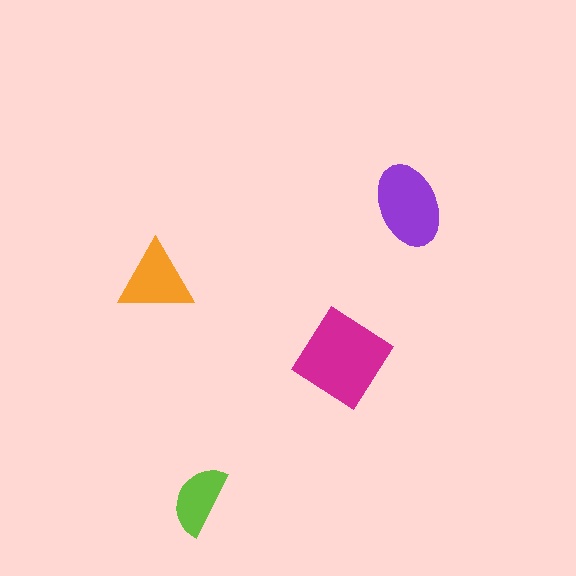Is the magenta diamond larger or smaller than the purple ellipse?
Larger.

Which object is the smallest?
The lime semicircle.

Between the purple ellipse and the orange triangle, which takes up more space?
The purple ellipse.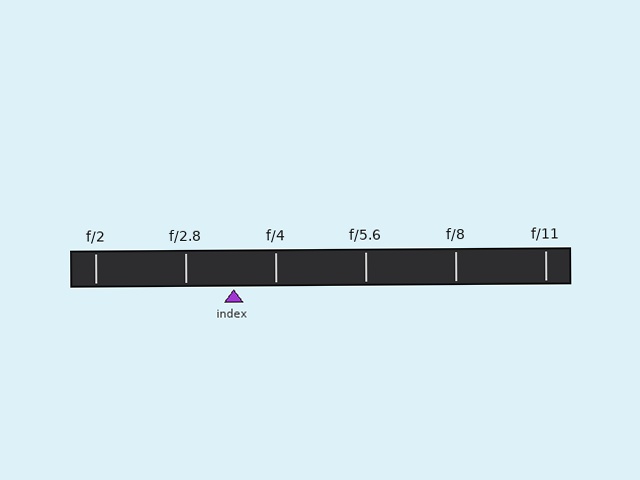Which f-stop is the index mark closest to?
The index mark is closest to f/4.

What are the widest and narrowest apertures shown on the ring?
The widest aperture shown is f/2 and the narrowest is f/11.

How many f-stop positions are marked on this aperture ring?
There are 6 f-stop positions marked.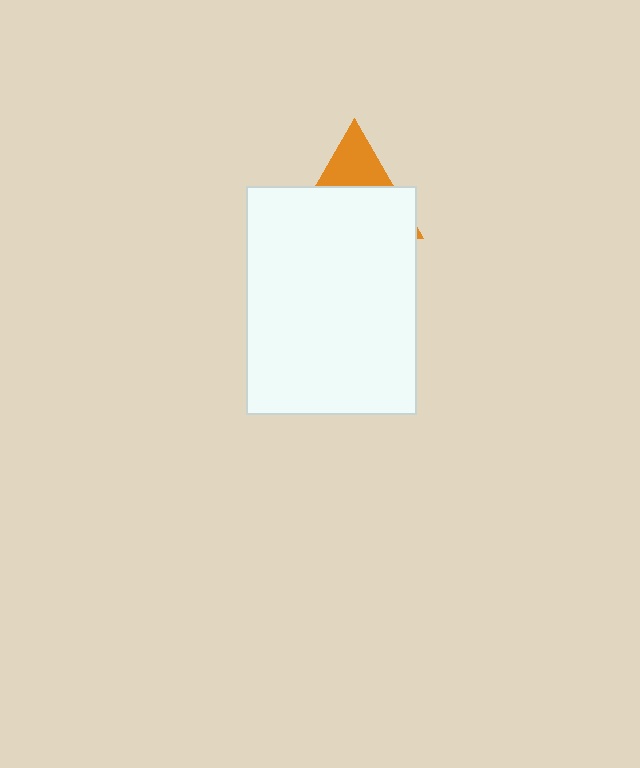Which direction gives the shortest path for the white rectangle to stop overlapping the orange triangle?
Moving down gives the shortest separation.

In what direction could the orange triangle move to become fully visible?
The orange triangle could move up. That would shift it out from behind the white rectangle entirely.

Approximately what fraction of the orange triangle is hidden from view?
Roughly 68% of the orange triangle is hidden behind the white rectangle.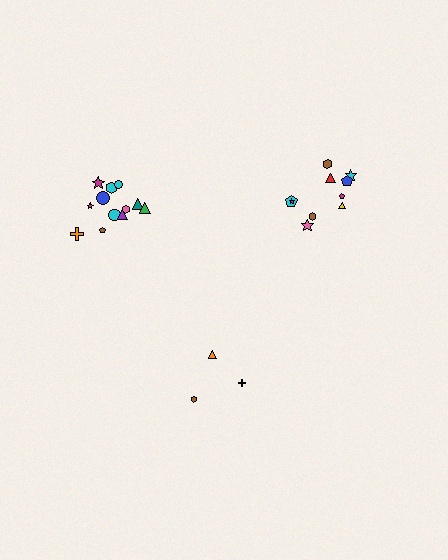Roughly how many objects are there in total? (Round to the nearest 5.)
Roughly 25 objects in total.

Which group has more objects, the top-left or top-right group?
The top-left group.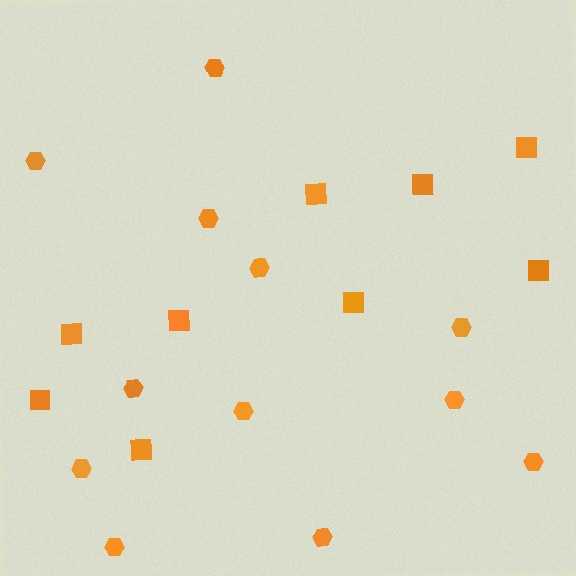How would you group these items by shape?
There are 2 groups: one group of hexagons (12) and one group of squares (9).